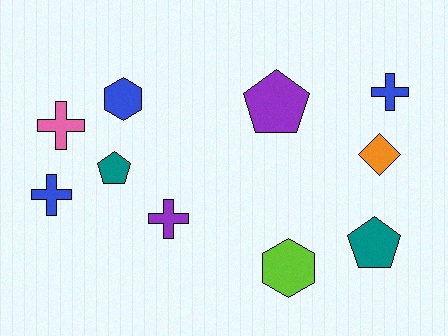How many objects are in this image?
There are 10 objects.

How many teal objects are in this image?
There are 2 teal objects.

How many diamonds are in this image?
There is 1 diamond.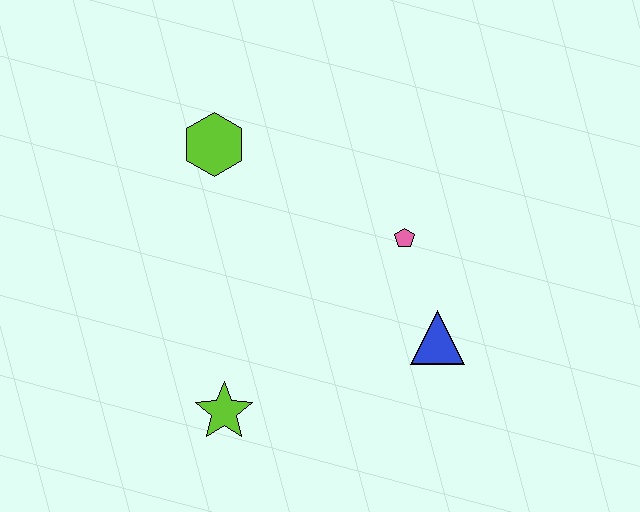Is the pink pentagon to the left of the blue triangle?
Yes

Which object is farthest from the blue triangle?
The lime hexagon is farthest from the blue triangle.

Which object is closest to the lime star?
The blue triangle is closest to the lime star.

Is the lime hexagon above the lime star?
Yes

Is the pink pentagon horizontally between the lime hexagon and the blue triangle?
Yes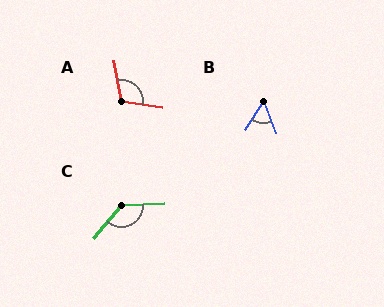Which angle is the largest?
C, at approximately 133 degrees.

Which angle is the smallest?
B, at approximately 54 degrees.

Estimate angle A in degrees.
Approximately 108 degrees.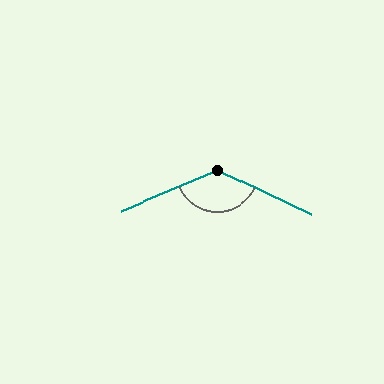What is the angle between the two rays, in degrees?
Approximately 131 degrees.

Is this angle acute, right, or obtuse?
It is obtuse.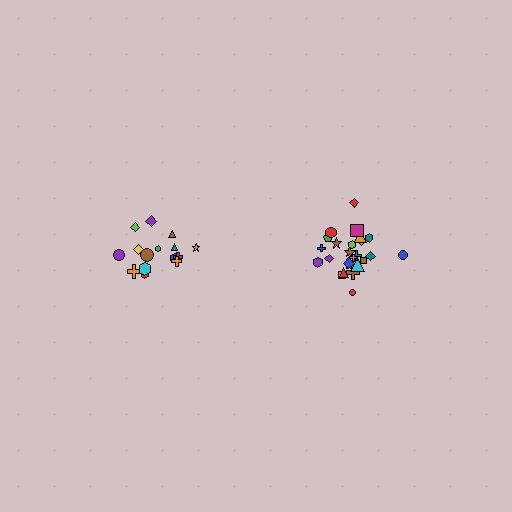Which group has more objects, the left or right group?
The right group.